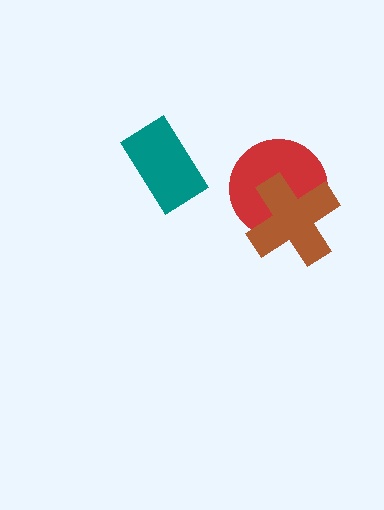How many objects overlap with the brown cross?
1 object overlaps with the brown cross.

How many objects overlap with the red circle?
1 object overlaps with the red circle.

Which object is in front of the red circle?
The brown cross is in front of the red circle.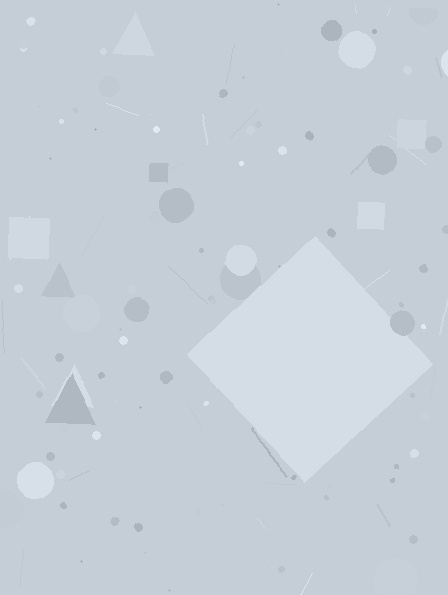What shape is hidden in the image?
A diamond is hidden in the image.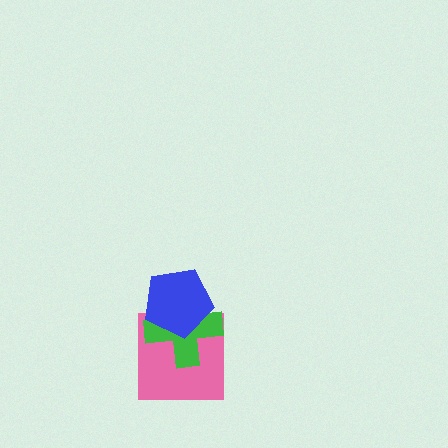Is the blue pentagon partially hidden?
No, no other shape covers it.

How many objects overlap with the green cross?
2 objects overlap with the green cross.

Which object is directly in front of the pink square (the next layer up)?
The green cross is directly in front of the pink square.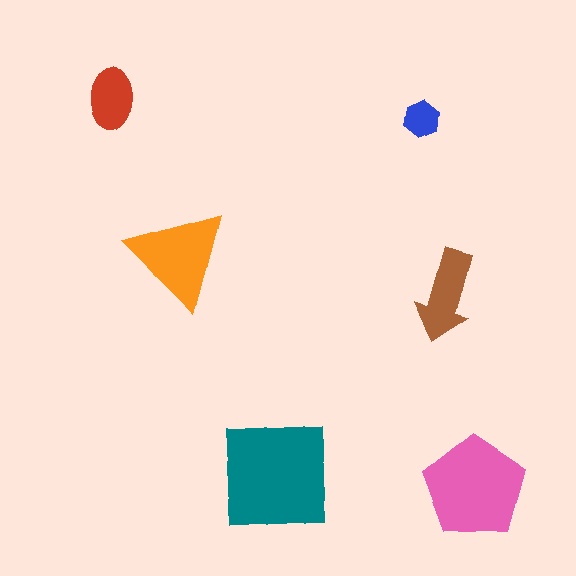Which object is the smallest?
The blue hexagon.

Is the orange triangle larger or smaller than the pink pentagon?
Smaller.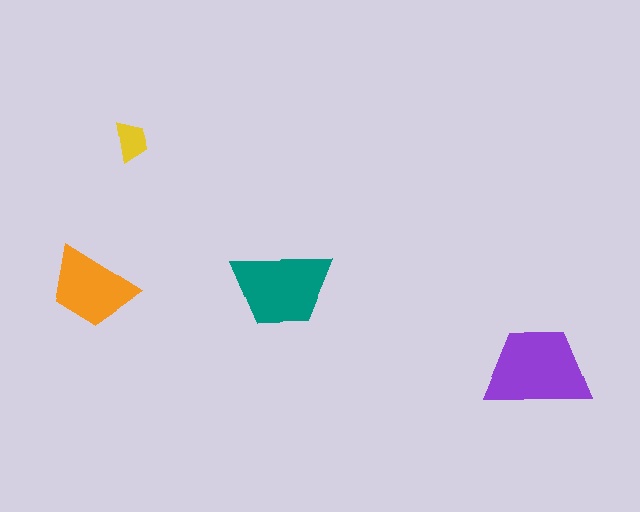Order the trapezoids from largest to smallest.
the purple one, the teal one, the orange one, the yellow one.